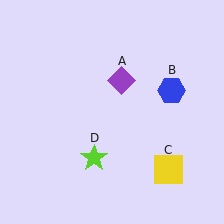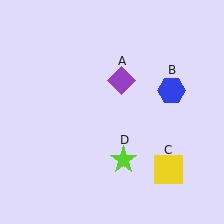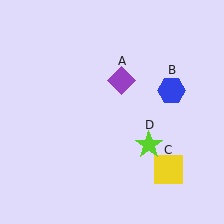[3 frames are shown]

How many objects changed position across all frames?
1 object changed position: lime star (object D).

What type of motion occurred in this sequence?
The lime star (object D) rotated counterclockwise around the center of the scene.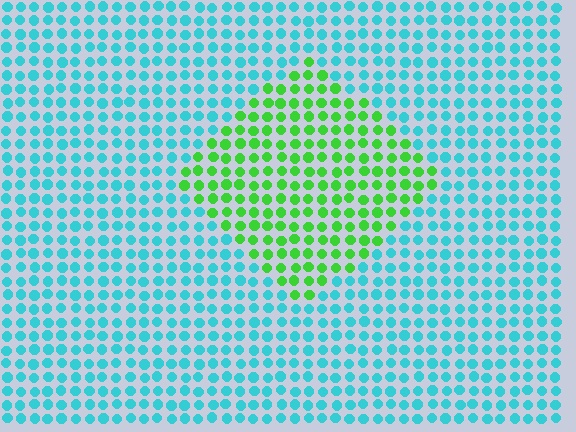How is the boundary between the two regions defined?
The boundary is defined purely by a slight shift in hue (about 64 degrees). Spacing, size, and orientation are identical on both sides.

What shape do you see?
I see a diamond.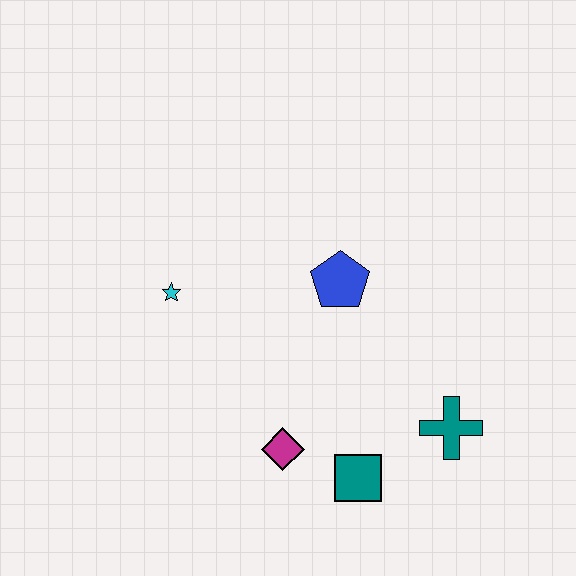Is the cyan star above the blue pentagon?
No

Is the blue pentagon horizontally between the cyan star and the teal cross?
Yes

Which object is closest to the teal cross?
The teal square is closest to the teal cross.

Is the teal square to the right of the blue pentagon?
Yes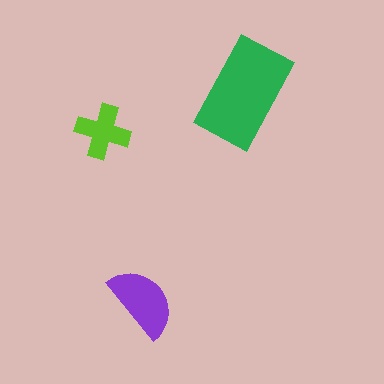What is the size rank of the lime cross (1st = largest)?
3rd.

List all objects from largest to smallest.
The green rectangle, the purple semicircle, the lime cross.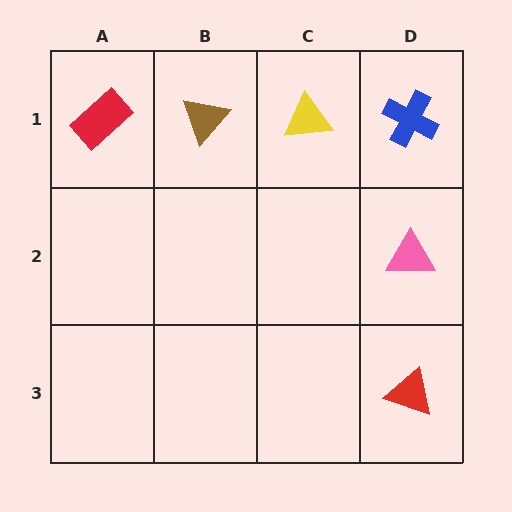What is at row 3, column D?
A red triangle.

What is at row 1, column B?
A brown triangle.